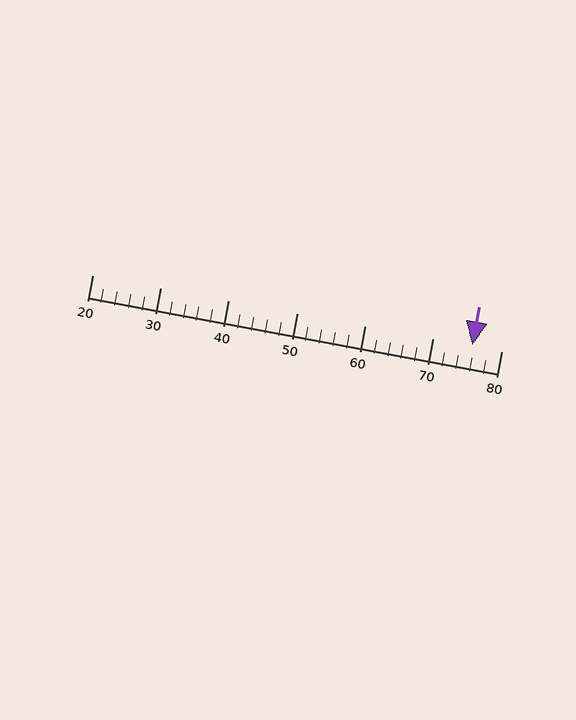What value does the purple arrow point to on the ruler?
The purple arrow points to approximately 76.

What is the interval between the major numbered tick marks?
The major tick marks are spaced 10 units apart.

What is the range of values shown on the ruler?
The ruler shows values from 20 to 80.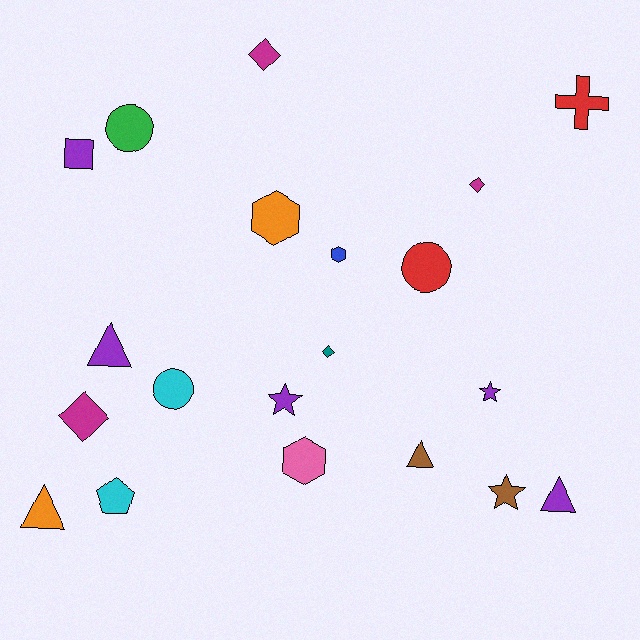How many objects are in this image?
There are 20 objects.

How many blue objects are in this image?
There is 1 blue object.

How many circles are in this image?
There are 3 circles.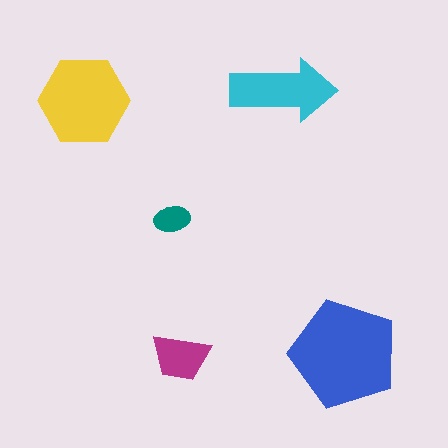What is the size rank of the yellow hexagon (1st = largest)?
2nd.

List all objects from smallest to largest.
The teal ellipse, the magenta trapezoid, the cyan arrow, the yellow hexagon, the blue pentagon.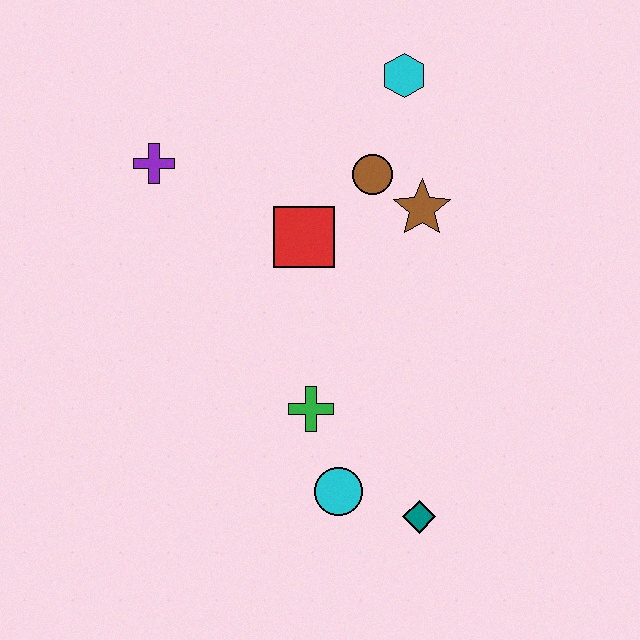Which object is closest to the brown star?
The brown circle is closest to the brown star.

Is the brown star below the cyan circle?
No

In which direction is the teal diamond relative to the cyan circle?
The teal diamond is to the right of the cyan circle.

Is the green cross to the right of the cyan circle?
No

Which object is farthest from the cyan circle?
The cyan hexagon is farthest from the cyan circle.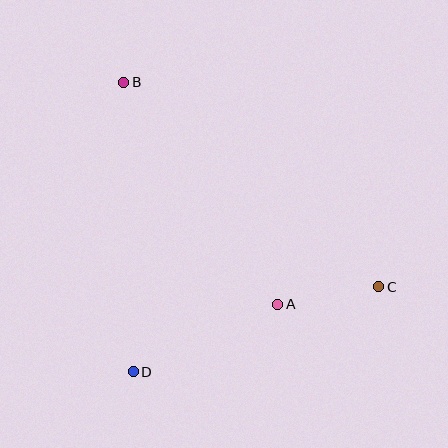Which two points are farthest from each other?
Points B and C are farthest from each other.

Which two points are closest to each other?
Points A and C are closest to each other.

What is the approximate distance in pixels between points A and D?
The distance between A and D is approximately 160 pixels.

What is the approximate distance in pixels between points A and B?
The distance between A and B is approximately 270 pixels.